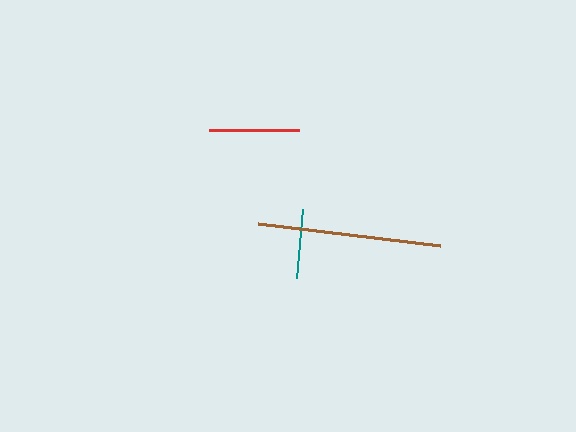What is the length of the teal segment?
The teal segment is approximately 70 pixels long.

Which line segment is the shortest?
The teal line is the shortest at approximately 70 pixels.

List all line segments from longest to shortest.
From longest to shortest: brown, red, teal.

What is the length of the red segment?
The red segment is approximately 91 pixels long.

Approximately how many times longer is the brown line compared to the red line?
The brown line is approximately 2.0 times the length of the red line.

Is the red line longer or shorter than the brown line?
The brown line is longer than the red line.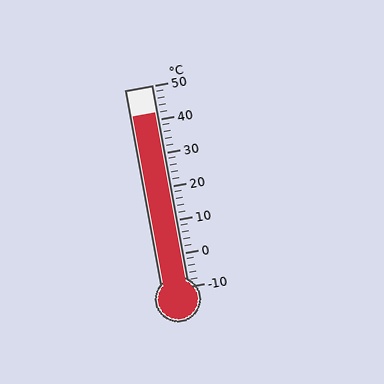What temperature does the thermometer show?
The thermometer shows approximately 42°C.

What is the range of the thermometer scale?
The thermometer scale ranges from -10°C to 50°C.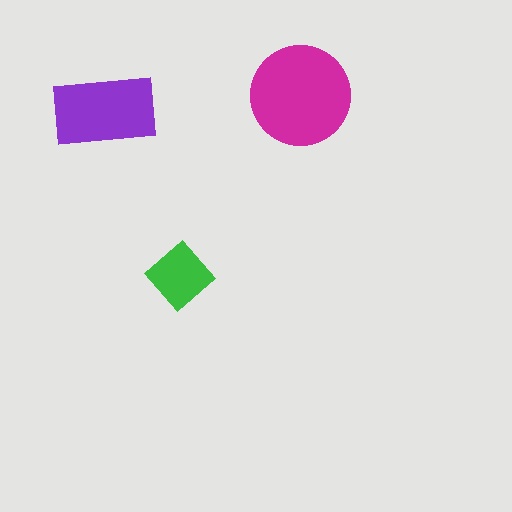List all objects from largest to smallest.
The magenta circle, the purple rectangle, the green diamond.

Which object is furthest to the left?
The purple rectangle is leftmost.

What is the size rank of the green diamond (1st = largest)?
3rd.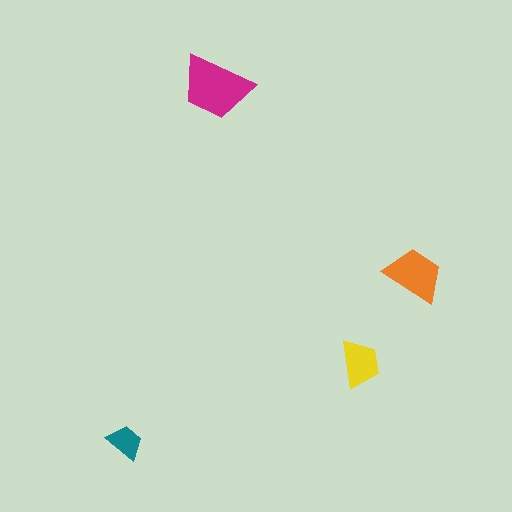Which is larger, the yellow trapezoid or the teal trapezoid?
The yellow one.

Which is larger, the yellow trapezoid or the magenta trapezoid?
The magenta one.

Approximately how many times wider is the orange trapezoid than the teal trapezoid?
About 1.5 times wider.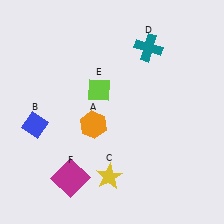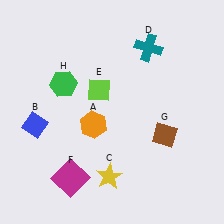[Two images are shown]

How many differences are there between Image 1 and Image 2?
There are 2 differences between the two images.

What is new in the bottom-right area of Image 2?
A brown diamond (G) was added in the bottom-right area of Image 2.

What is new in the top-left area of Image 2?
A green hexagon (H) was added in the top-left area of Image 2.